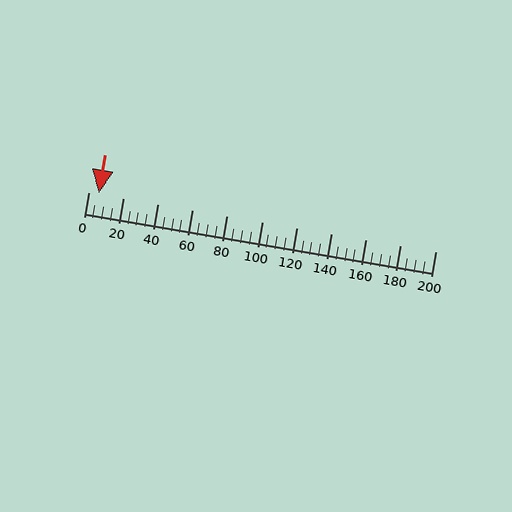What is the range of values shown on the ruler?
The ruler shows values from 0 to 200.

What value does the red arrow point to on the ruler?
The red arrow points to approximately 6.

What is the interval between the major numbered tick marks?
The major tick marks are spaced 20 units apart.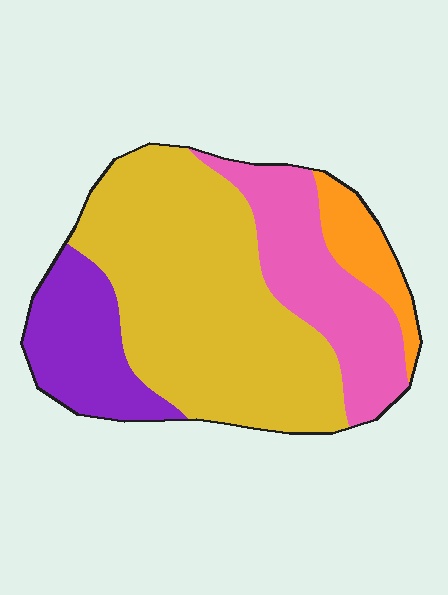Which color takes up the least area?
Orange, at roughly 10%.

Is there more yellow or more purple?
Yellow.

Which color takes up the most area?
Yellow, at roughly 55%.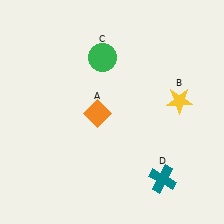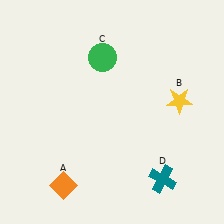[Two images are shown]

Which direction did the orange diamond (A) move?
The orange diamond (A) moved down.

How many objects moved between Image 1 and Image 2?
1 object moved between the two images.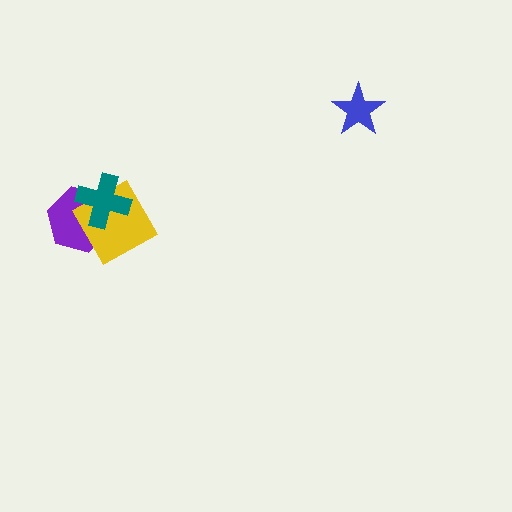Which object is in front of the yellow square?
The teal cross is in front of the yellow square.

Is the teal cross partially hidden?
No, no other shape covers it.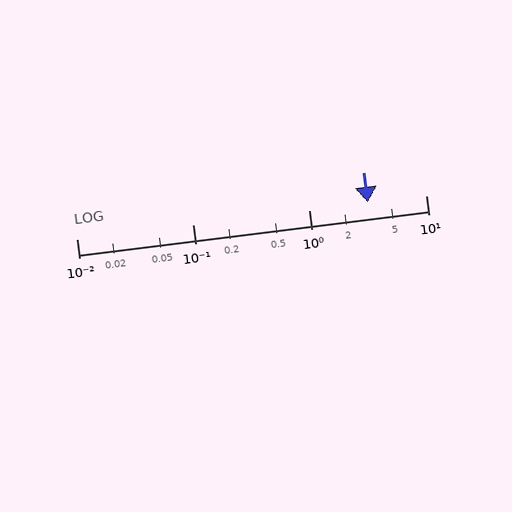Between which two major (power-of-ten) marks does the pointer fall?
The pointer is between 1 and 10.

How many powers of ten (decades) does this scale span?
The scale spans 3 decades, from 0.01 to 10.